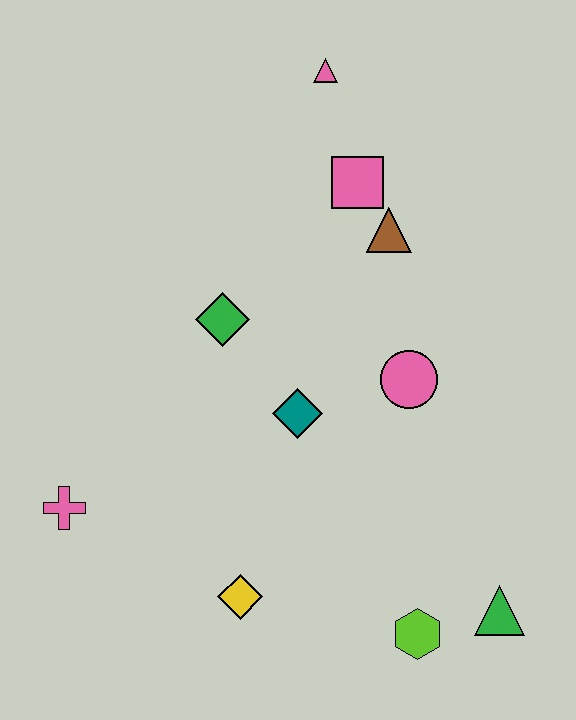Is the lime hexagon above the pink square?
No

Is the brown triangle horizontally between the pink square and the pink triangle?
No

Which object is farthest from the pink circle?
The pink cross is farthest from the pink circle.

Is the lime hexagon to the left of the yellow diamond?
No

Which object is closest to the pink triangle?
The pink square is closest to the pink triangle.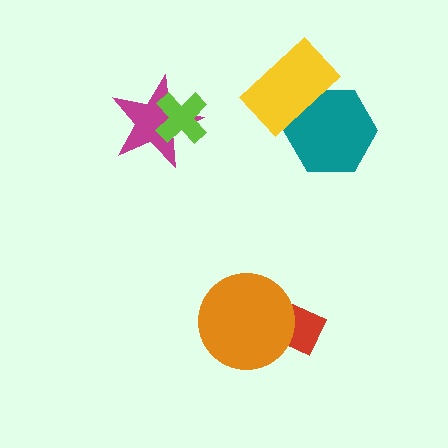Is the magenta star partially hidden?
Yes, it is partially covered by another shape.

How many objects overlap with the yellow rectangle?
1 object overlaps with the yellow rectangle.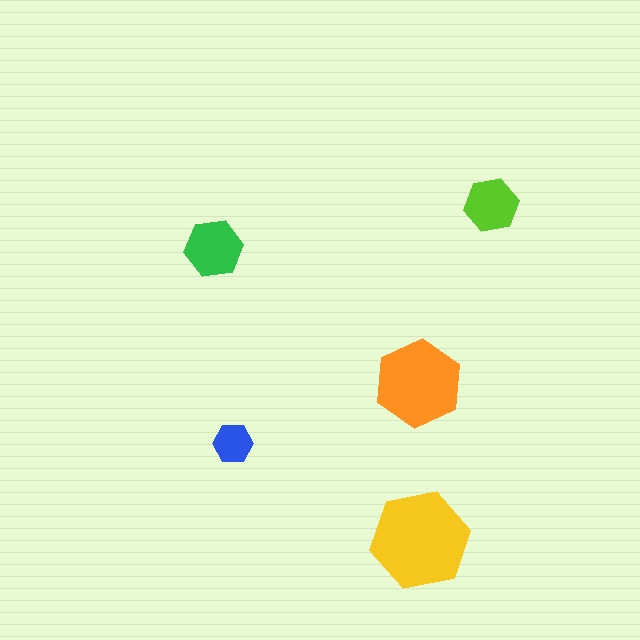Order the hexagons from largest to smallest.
the yellow one, the orange one, the green one, the lime one, the blue one.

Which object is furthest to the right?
The lime hexagon is rightmost.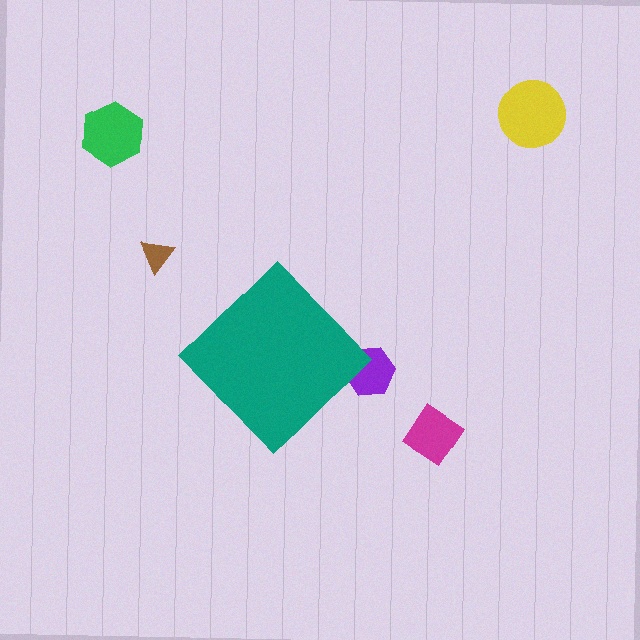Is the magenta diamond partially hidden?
No, the magenta diamond is fully visible.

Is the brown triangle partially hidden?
No, the brown triangle is fully visible.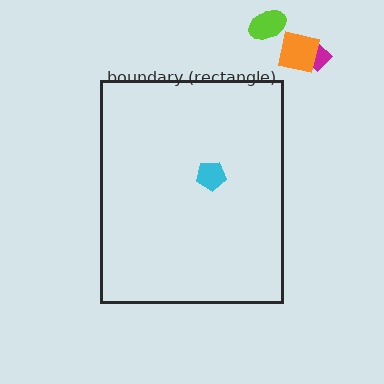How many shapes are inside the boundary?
1 inside, 3 outside.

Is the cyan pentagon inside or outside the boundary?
Inside.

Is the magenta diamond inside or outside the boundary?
Outside.